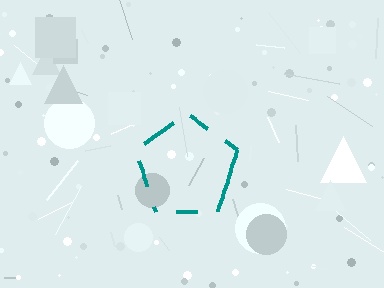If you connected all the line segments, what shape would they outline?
They would outline a pentagon.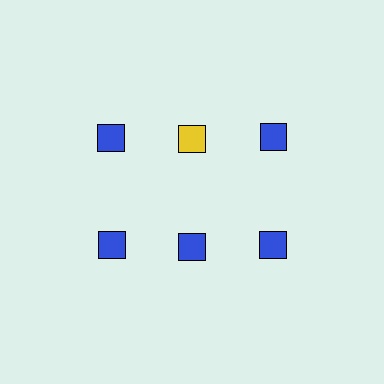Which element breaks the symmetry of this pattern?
The yellow square in the top row, second from left column breaks the symmetry. All other shapes are blue squares.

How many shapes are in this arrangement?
There are 6 shapes arranged in a grid pattern.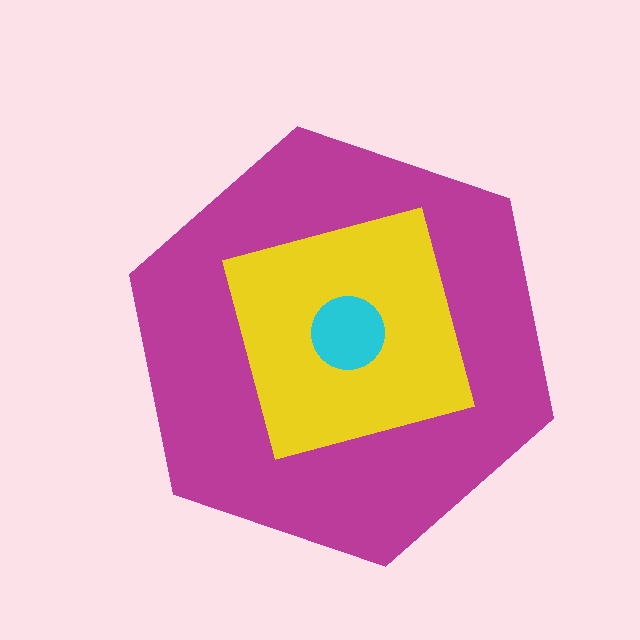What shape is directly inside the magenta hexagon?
The yellow square.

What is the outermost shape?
The magenta hexagon.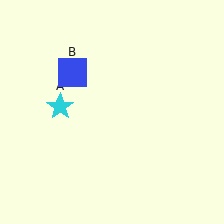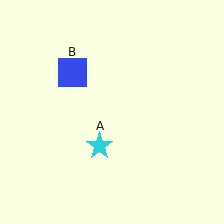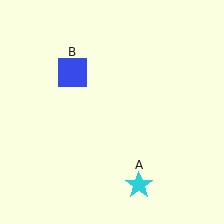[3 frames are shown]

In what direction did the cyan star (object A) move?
The cyan star (object A) moved down and to the right.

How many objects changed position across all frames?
1 object changed position: cyan star (object A).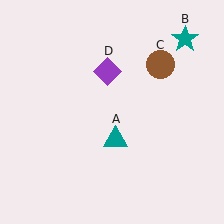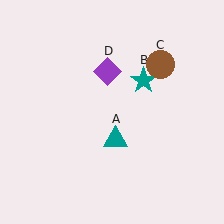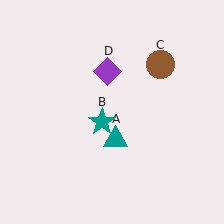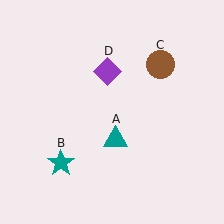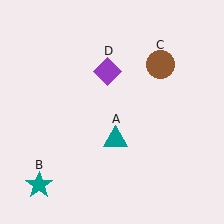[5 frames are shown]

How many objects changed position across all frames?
1 object changed position: teal star (object B).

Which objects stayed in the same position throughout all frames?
Teal triangle (object A) and brown circle (object C) and purple diamond (object D) remained stationary.